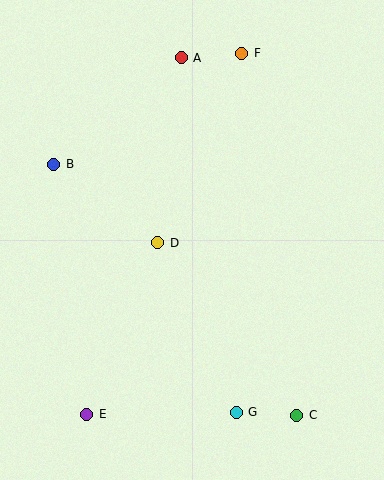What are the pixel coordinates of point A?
Point A is at (181, 58).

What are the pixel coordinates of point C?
Point C is at (297, 415).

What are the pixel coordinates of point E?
Point E is at (87, 414).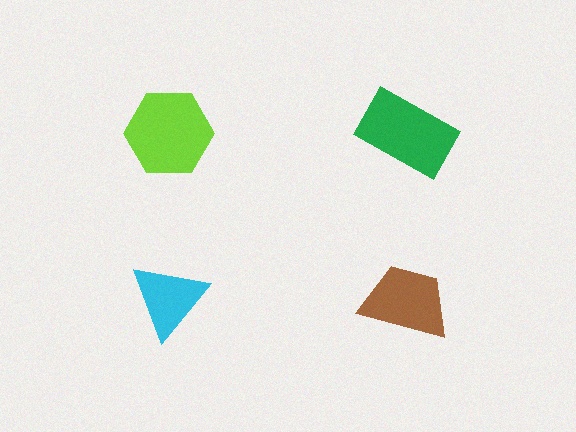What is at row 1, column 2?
A green rectangle.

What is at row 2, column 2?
A brown trapezoid.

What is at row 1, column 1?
A lime hexagon.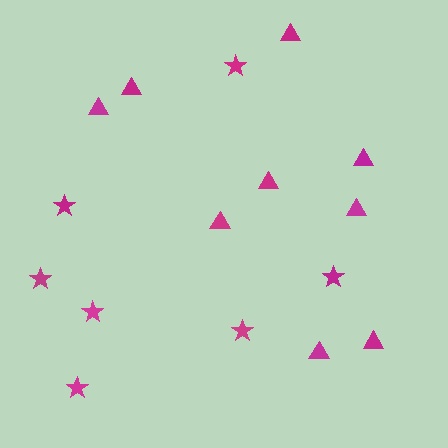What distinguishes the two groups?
There are 2 groups: one group of stars (7) and one group of triangles (9).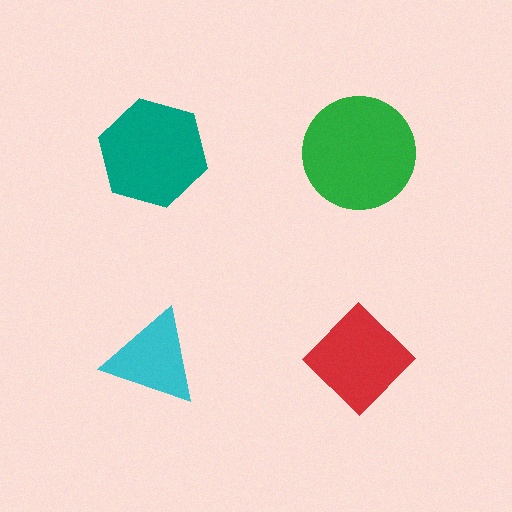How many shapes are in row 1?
2 shapes.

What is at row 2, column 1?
A cyan triangle.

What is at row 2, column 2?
A red diamond.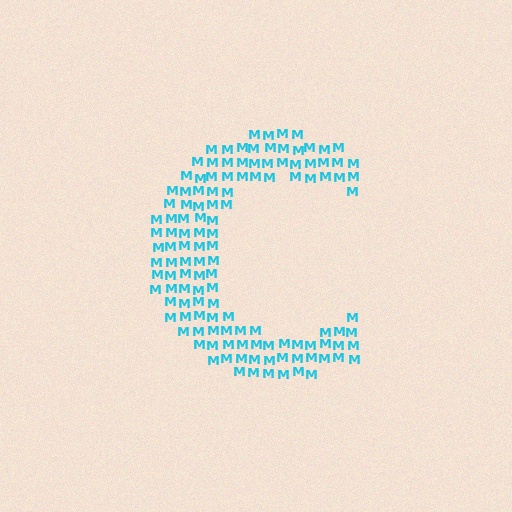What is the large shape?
The large shape is the letter C.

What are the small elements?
The small elements are letter M's.